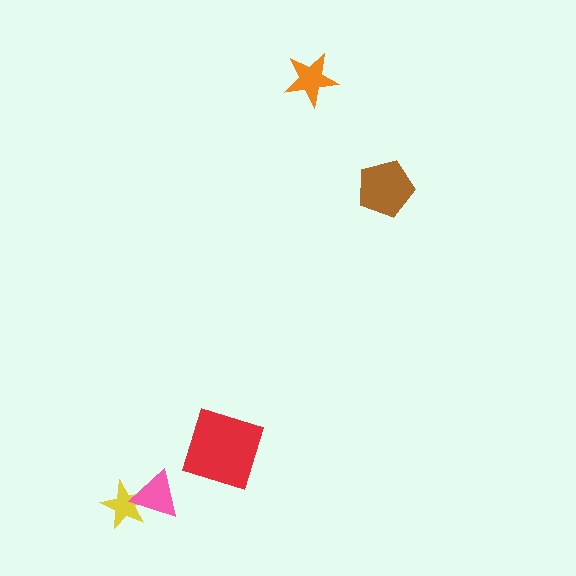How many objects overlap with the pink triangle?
1 object overlaps with the pink triangle.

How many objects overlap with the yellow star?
1 object overlaps with the yellow star.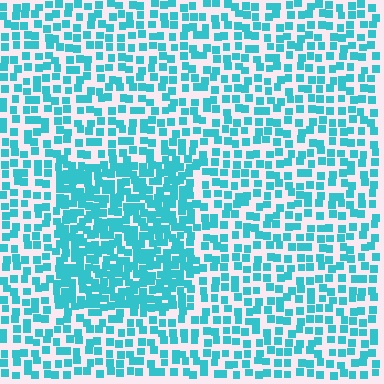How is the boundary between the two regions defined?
The boundary is defined by a change in element density (approximately 1.8x ratio). All elements are the same color, size, and shape.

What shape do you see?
I see a rectangle.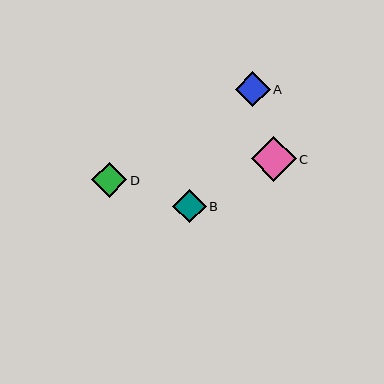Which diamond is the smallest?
Diamond B is the smallest with a size of approximately 34 pixels.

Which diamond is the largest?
Diamond C is the largest with a size of approximately 45 pixels.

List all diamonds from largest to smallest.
From largest to smallest: C, D, A, B.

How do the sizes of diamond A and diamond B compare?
Diamond A and diamond B are approximately the same size.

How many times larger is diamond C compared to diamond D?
Diamond C is approximately 1.3 times the size of diamond D.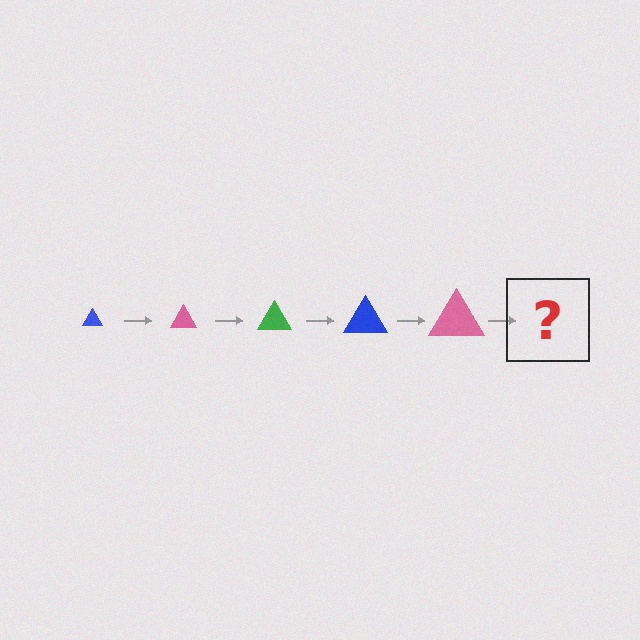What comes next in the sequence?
The next element should be a green triangle, larger than the previous one.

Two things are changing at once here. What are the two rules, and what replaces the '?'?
The two rules are that the triangle grows larger each step and the color cycles through blue, pink, and green. The '?' should be a green triangle, larger than the previous one.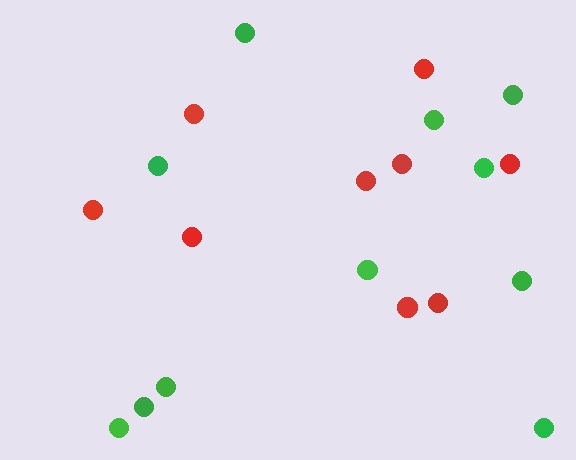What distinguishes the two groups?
There are 2 groups: one group of green circles (11) and one group of red circles (9).